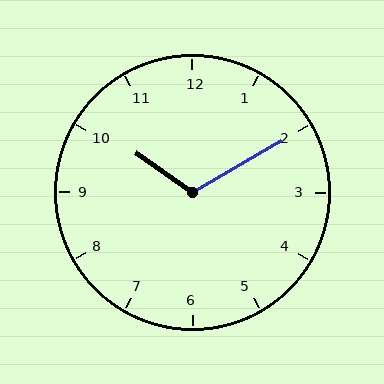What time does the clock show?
10:10.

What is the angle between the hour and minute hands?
Approximately 115 degrees.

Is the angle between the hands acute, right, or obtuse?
It is obtuse.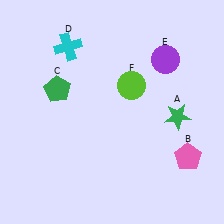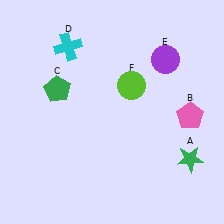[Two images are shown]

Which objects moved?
The objects that moved are: the green star (A), the pink pentagon (B).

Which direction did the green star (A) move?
The green star (A) moved down.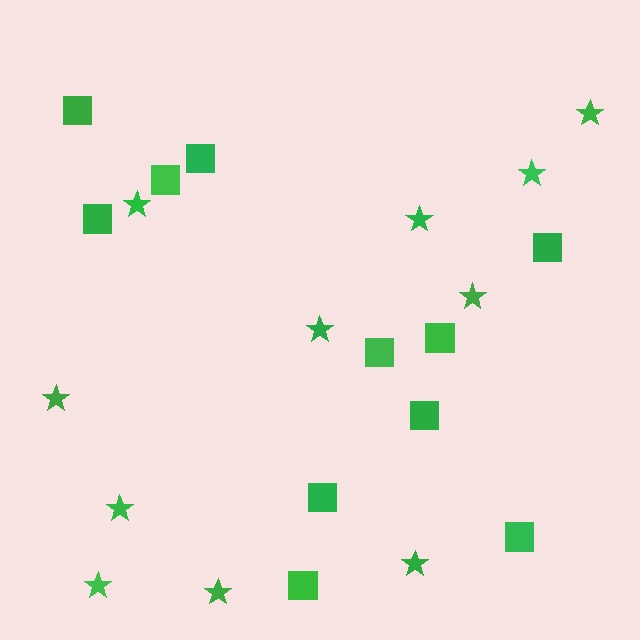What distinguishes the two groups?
There are 2 groups: one group of stars (11) and one group of squares (11).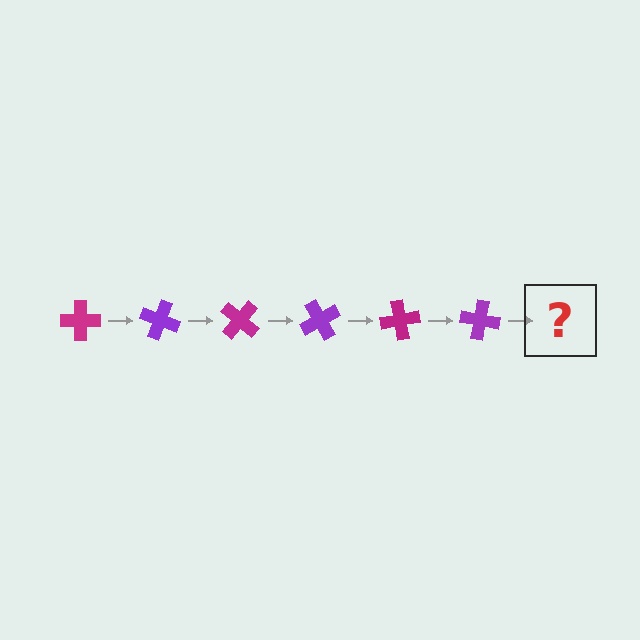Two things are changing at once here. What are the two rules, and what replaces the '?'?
The two rules are that it rotates 20 degrees each step and the color cycles through magenta and purple. The '?' should be a magenta cross, rotated 120 degrees from the start.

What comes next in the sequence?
The next element should be a magenta cross, rotated 120 degrees from the start.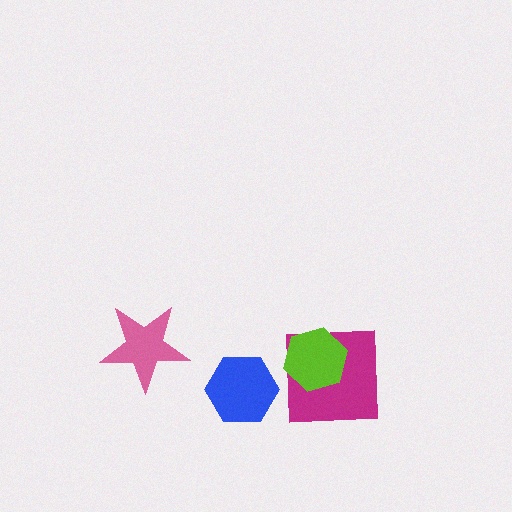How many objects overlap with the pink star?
0 objects overlap with the pink star.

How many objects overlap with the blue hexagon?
0 objects overlap with the blue hexagon.